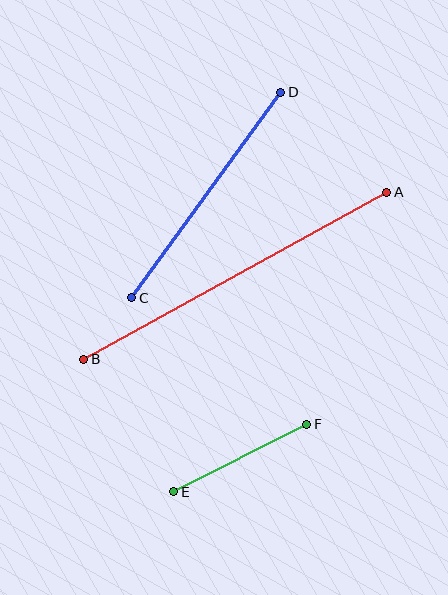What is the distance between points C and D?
The distance is approximately 254 pixels.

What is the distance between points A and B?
The distance is approximately 346 pixels.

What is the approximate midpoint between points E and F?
The midpoint is at approximately (240, 458) pixels.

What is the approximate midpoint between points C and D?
The midpoint is at approximately (206, 195) pixels.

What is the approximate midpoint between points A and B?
The midpoint is at approximately (235, 276) pixels.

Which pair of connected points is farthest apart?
Points A and B are farthest apart.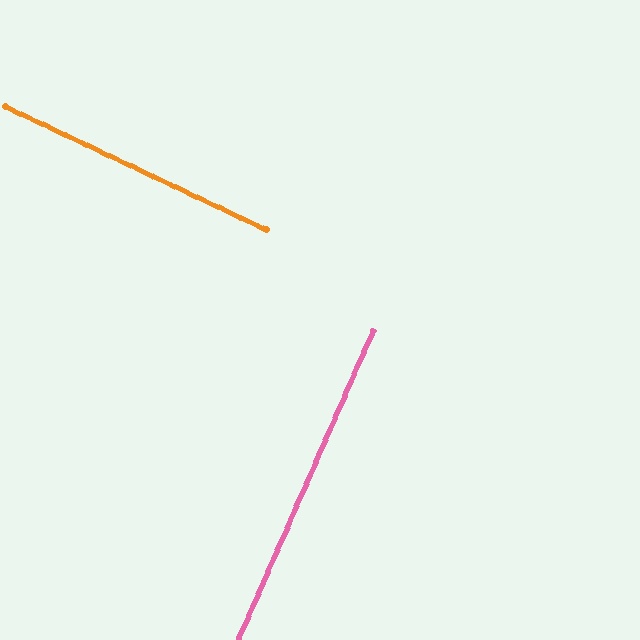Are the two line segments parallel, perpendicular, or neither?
Perpendicular — they meet at approximately 88°.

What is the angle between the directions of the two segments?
Approximately 88 degrees.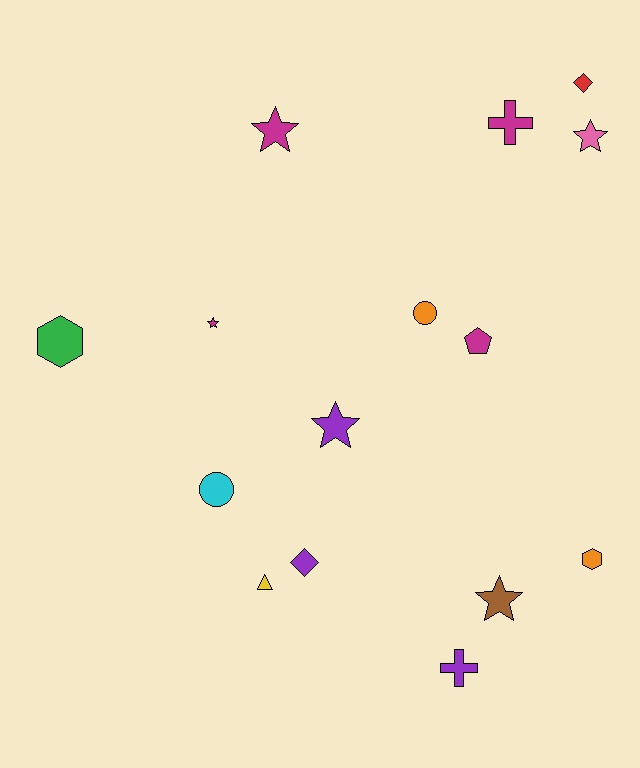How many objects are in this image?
There are 15 objects.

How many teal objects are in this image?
There are no teal objects.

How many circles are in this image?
There are 2 circles.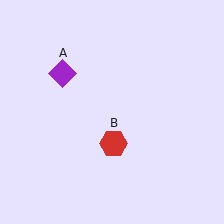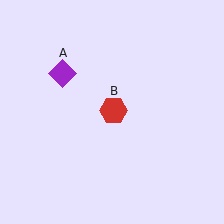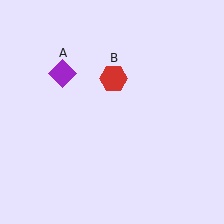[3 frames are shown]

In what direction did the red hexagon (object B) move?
The red hexagon (object B) moved up.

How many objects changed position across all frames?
1 object changed position: red hexagon (object B).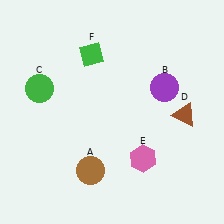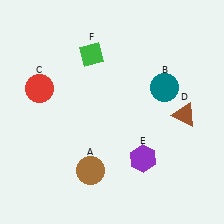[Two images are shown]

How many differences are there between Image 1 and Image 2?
There are 3 differences between the two images.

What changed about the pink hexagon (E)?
In Image 1, E is pink. In Image 2, it changed to purple.